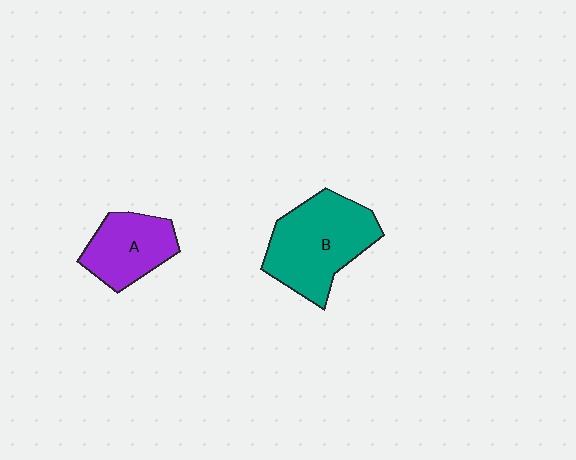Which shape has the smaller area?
Shape A (purple).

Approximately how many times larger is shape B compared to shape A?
Approximately 1.5 times.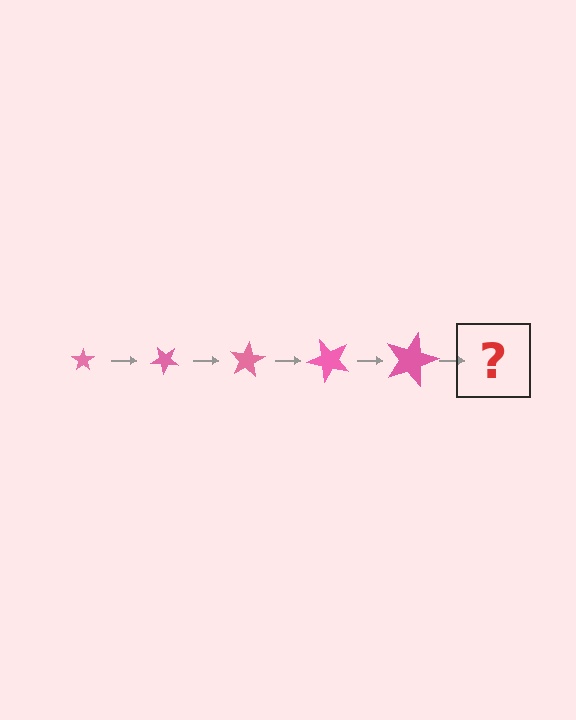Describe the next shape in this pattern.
It should be a star, larger than the previous one and rotated 200 degrees from the start.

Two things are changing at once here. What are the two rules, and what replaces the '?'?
The two rules are that the star grows larger each step and it rotates 40 degrees each step. The '?' should be a star, larger than the previous one and rotated 200 degrees from the start.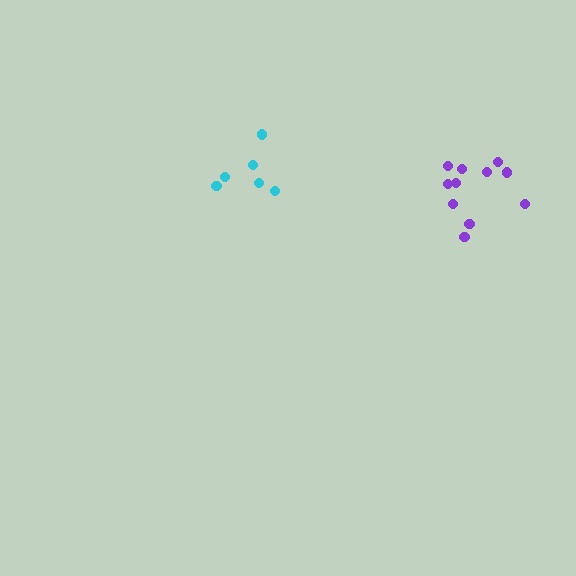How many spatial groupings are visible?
There are 2 spatial groupings.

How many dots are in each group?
Group 1: 6 dots, Group 2: 11 dots (17 total).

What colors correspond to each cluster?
The clusters are colored: cyan, purple.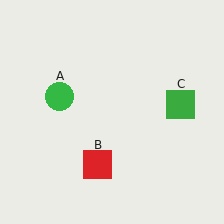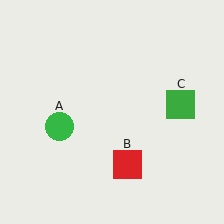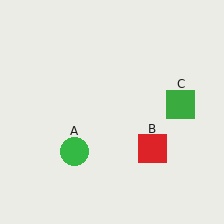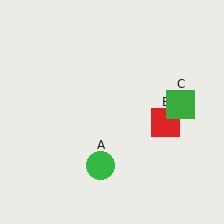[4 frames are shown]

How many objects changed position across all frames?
2 objects changed position: green circle (object A), red square (object B).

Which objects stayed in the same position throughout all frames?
Green square (object C) remained stationary.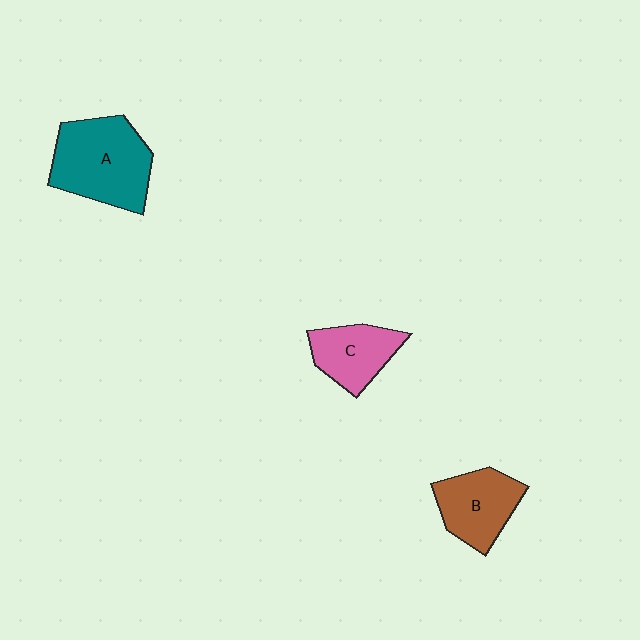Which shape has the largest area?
Shape A (teal).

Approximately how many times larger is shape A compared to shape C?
Approximately 1.6 times.